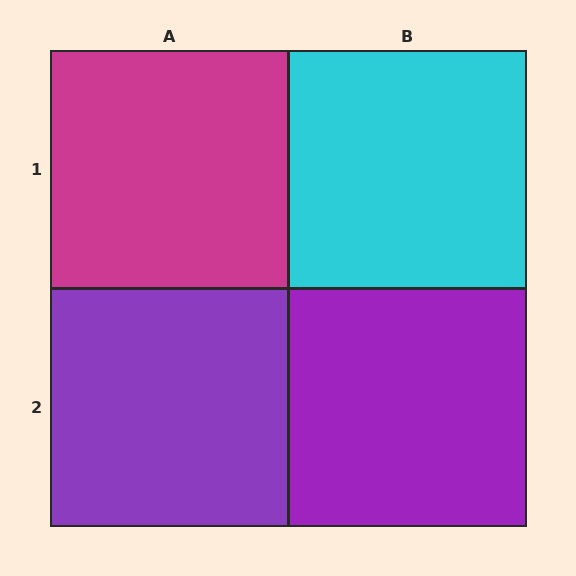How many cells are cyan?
1 cell is cyan.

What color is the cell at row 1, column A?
Magenta.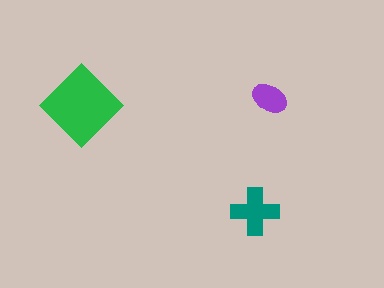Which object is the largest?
The green diamond.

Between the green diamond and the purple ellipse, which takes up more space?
The green diamond.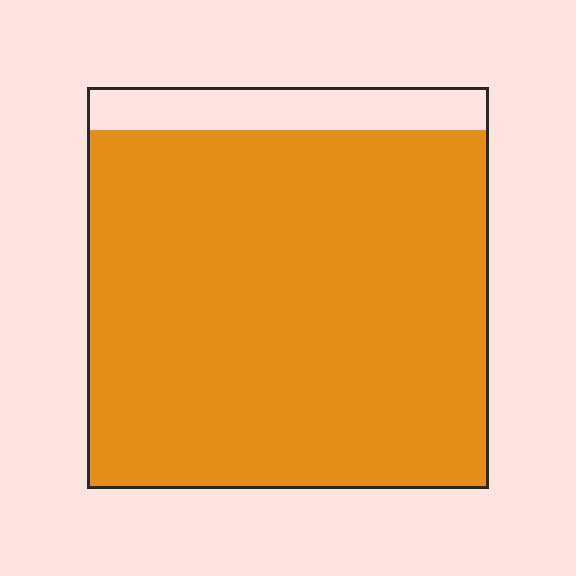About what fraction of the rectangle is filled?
About nine tenths (9/10).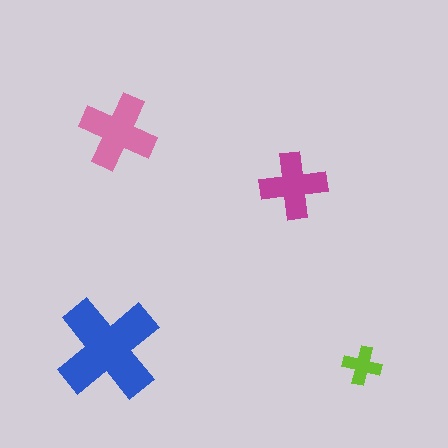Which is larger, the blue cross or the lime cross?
The blue one.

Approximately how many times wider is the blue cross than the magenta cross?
About 1.5 times wider.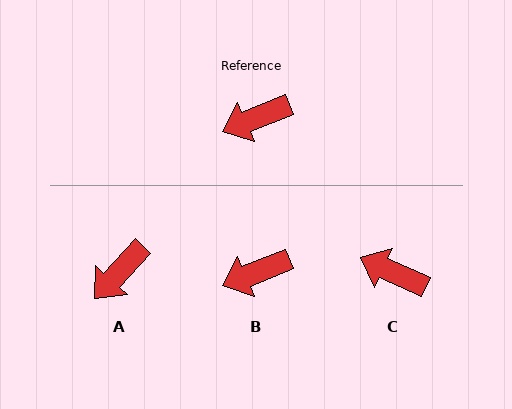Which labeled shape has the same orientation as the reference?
B.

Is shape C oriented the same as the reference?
No, it is off by about 46 degrees.